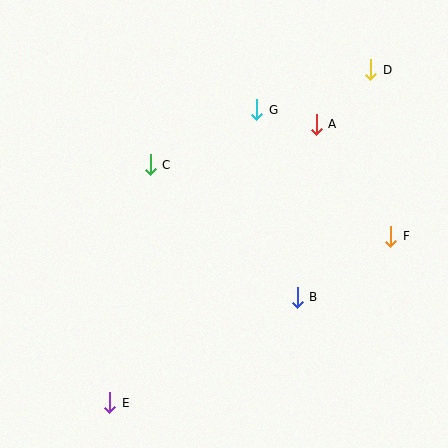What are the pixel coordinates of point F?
Point F is at (391, 236).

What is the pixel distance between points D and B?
The distance between D and B is 239 pixels.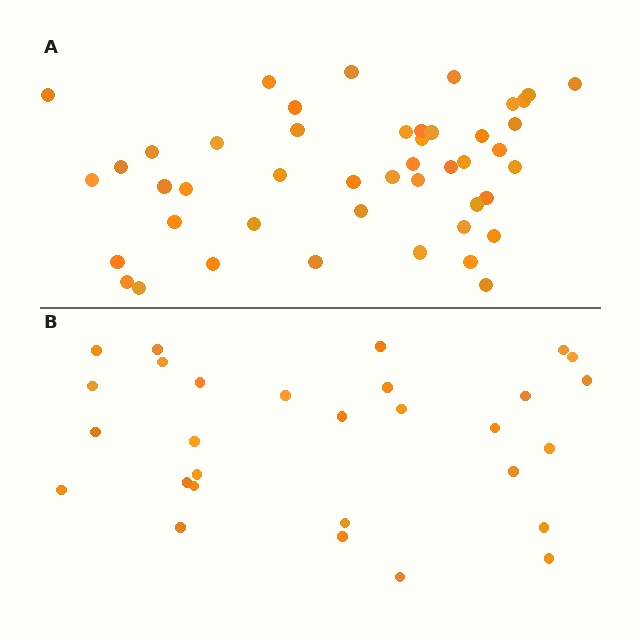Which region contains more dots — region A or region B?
Region A (the top region) has more dots.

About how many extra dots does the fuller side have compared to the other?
Region A has approximately 15 more dots than region B.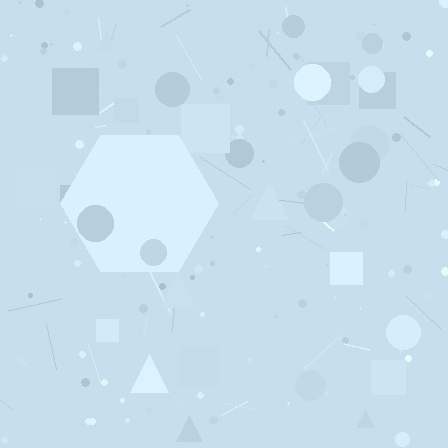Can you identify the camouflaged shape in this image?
The camouflaged shape is a hexagon.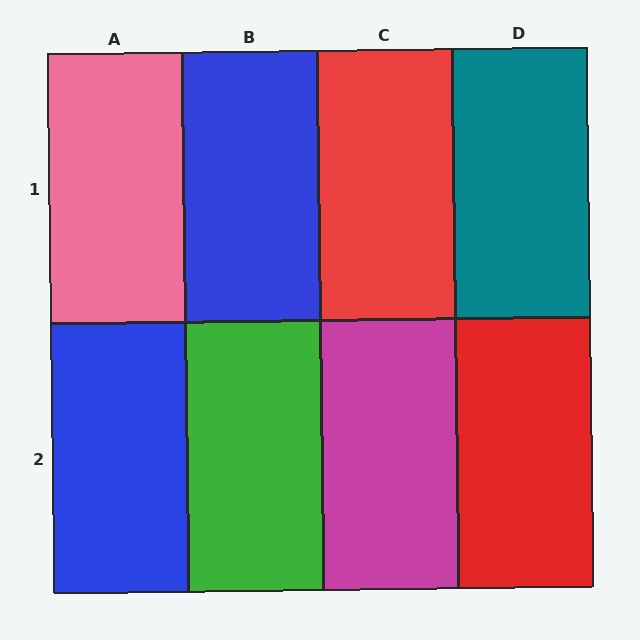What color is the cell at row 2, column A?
Blue.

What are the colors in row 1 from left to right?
Pink, blue, red, teal.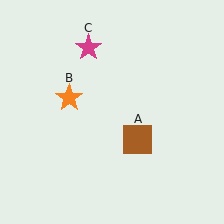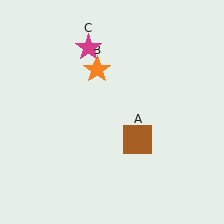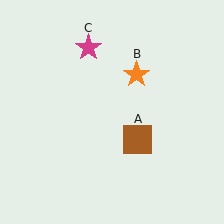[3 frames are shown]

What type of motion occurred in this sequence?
The orange star (object B) rotated clockwise around the center of the scene.